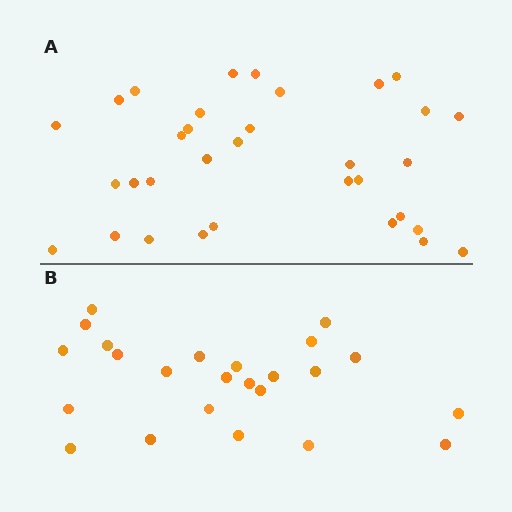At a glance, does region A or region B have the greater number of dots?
Region A (the top region) has more dots.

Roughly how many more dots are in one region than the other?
Region A has roughly 8 or so more dots than region B.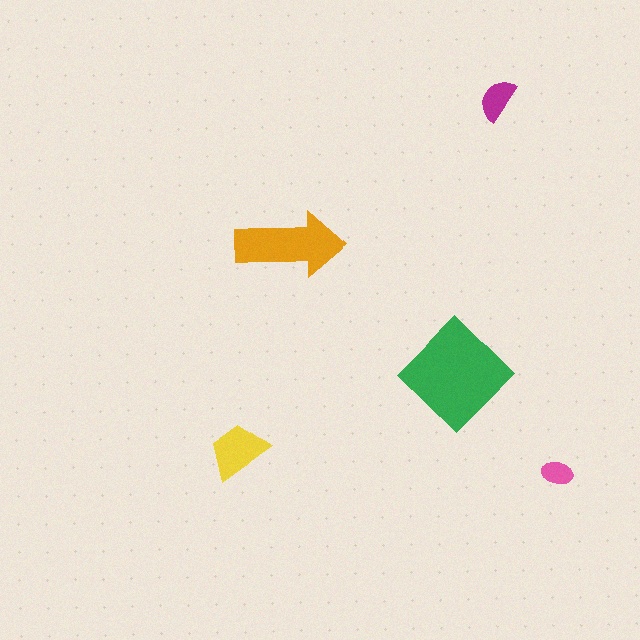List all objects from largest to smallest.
The green diamond, the orange arrow, the yellow trapezoid, the magenta semicircle, the pink ellipse.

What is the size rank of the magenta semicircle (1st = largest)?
4th.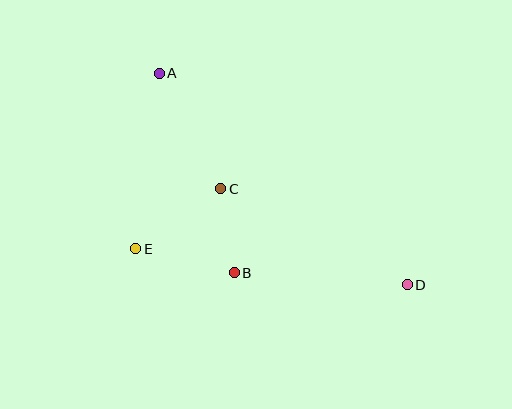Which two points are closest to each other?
Points B and C are closest to each other.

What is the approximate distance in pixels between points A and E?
The distance between A and E is approximately 177 pixels.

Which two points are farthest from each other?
Points A and D are farthest from each other.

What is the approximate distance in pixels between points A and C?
The distance between A and C is approximately 131 pixels.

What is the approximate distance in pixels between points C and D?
The distance between C and D is approximately 210 pixels.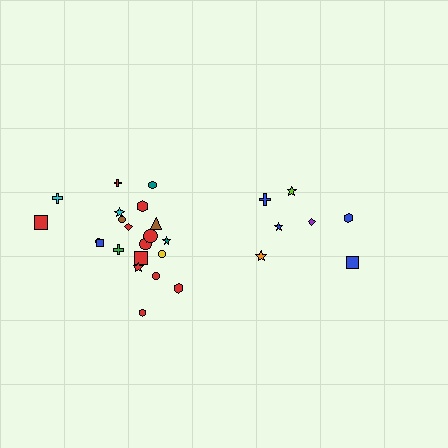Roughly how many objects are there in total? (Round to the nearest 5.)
Roughly 30 objects in total.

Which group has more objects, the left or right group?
The left group.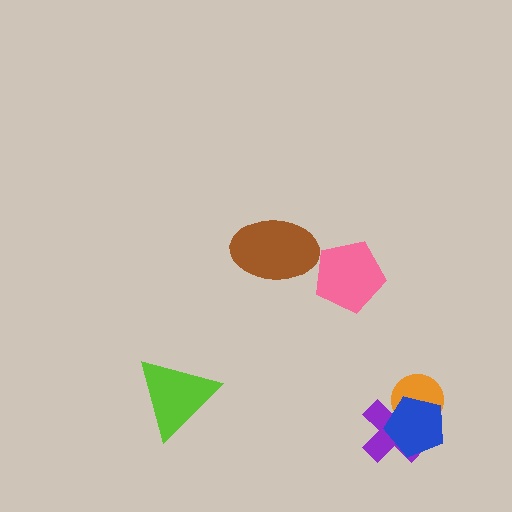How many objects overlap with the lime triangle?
0 objects overlap with the lime triangle.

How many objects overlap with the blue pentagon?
2 objects overlap with the blue pentagon.